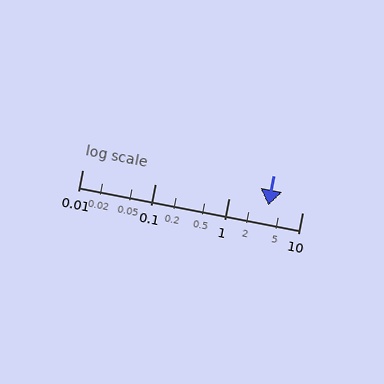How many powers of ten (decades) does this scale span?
The scale spans 3 decades, from 0.01 to 10.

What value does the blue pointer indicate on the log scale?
The pointer indicates approximately 3.5.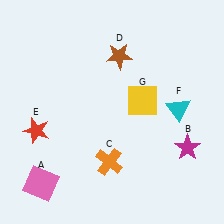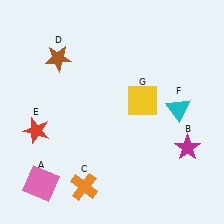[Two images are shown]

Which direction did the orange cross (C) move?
The orange cross (C) moved left.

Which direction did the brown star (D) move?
The brown star (D) moved left.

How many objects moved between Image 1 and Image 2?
2 objects moved between the two images.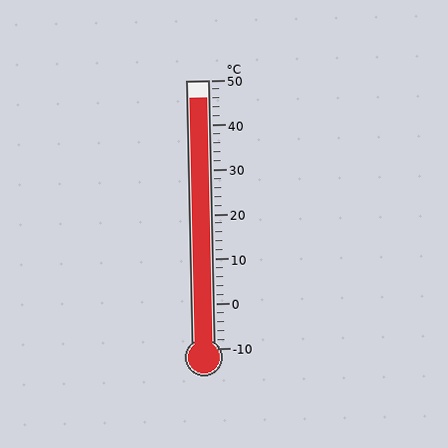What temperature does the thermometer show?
The thermometer shows approximately 46°C.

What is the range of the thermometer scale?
The thermometer scale ranges from -10°C to 50°C.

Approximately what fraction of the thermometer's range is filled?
The thermometer is filled to approximately 95% of its range.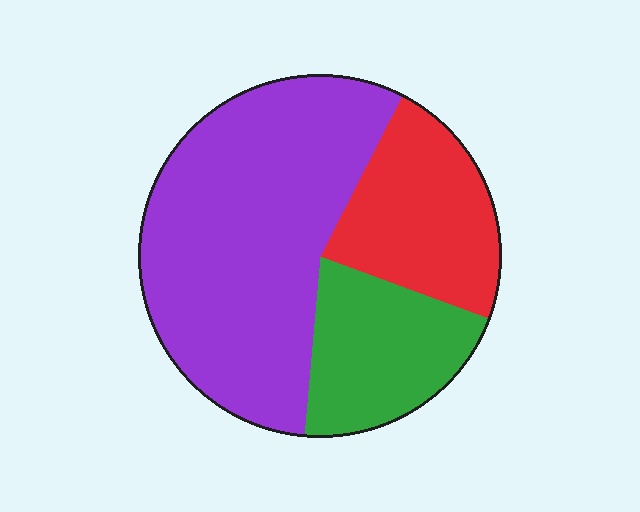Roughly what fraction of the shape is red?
Red covers around 25% of the shape.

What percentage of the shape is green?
Green covers roughly 20% of the shape.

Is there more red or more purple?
Purple.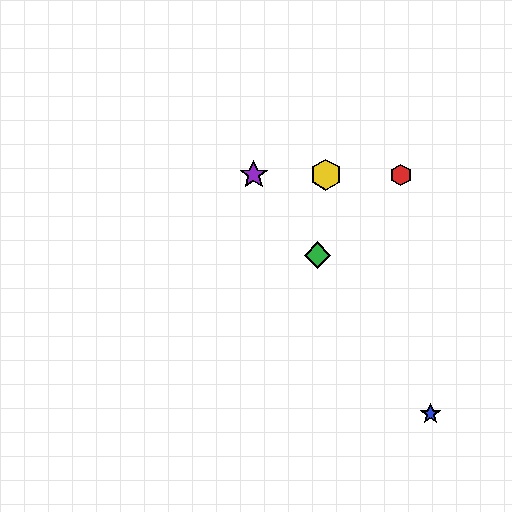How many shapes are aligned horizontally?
3 shapes (the red hexagon, the yellow hexagon, the purple star) are aligned horizontally.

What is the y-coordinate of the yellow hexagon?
The yellow hexagon is at y≈175.